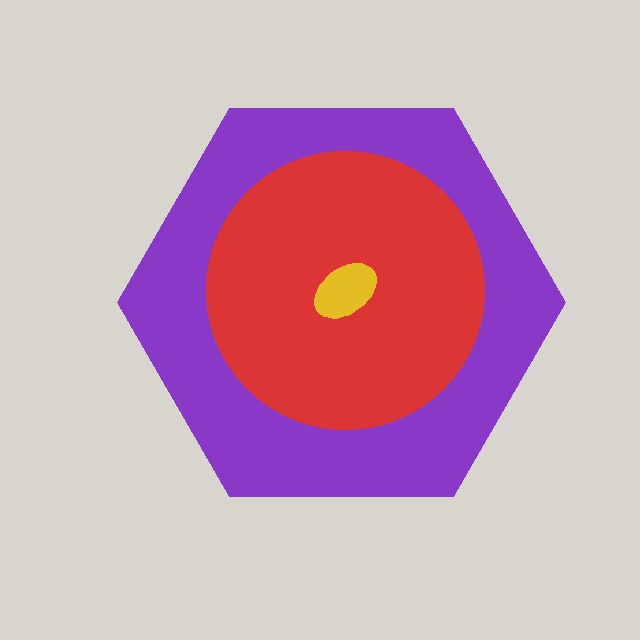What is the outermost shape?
The purple hexagon.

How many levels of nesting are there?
3.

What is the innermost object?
The yellow ellipse.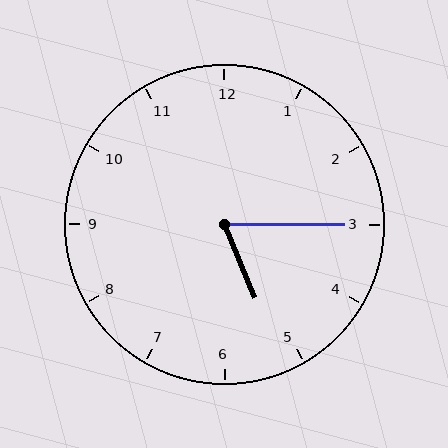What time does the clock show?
5:15.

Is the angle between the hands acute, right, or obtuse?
It is acute.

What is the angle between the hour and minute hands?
Approximately 68 degrees.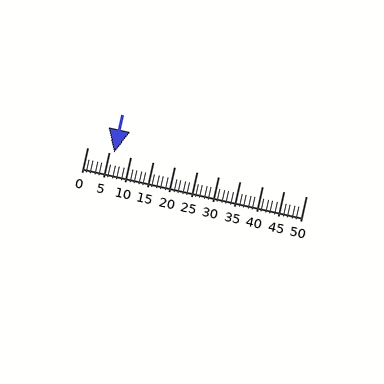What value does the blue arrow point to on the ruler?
The blue arrow points to approximately 6.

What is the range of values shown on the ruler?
The ruler shows values from 0 to 50.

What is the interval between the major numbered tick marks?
The major tick marks are spaced 5 units apart.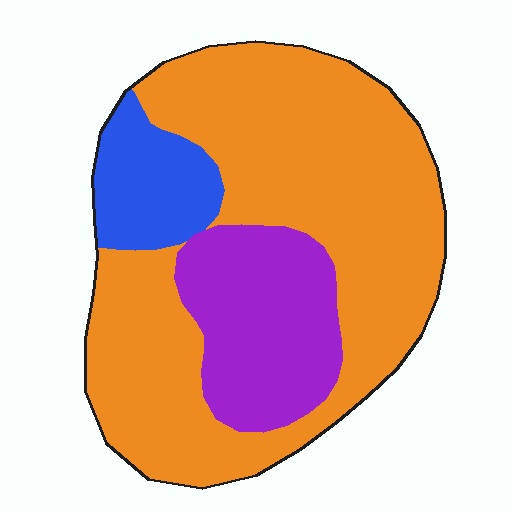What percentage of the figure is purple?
Purple takes up about one fifth (1/5) of the figure.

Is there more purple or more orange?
Orange.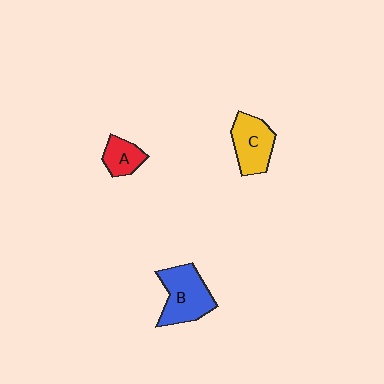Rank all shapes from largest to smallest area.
From largest to smallest: B (blue), C (yellow), A (red).